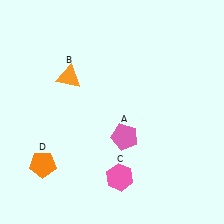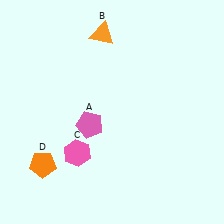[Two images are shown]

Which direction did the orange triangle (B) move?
The orange triangle (B) moved up.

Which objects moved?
The objects that moved are: the pink pentagon (A), the orange triangle (B), the pink hexagon (C).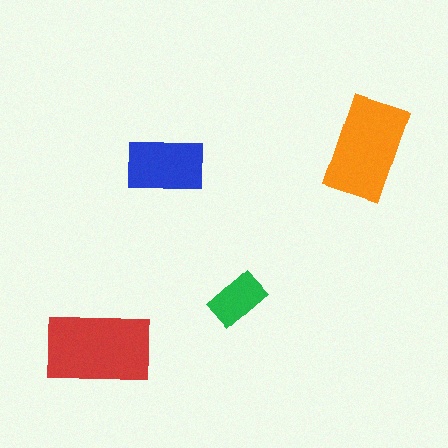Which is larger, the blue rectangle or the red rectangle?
The red one.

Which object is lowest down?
The red rectangle is bottommost.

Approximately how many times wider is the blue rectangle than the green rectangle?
About 1.5 times wider.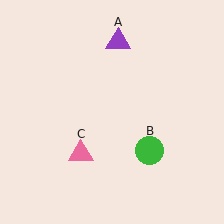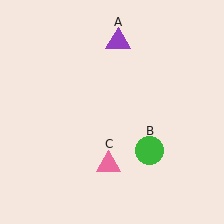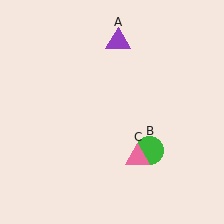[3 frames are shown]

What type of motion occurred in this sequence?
The pink triangle (object C) rotated counterclockwise around the center of the scene.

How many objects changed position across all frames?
1 object changed position: pink triangle (object C).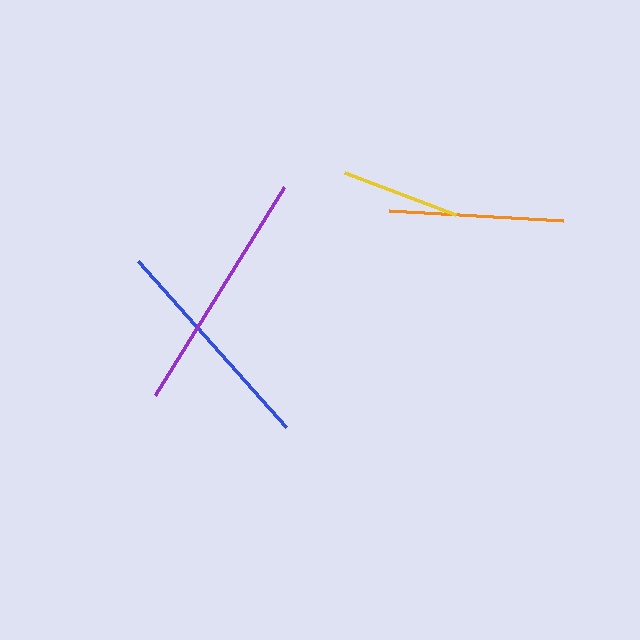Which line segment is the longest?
The purple line is the longest at approximately 245 pixels.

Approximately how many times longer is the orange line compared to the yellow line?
The orange line is approximately 1.5 times the length of the yellow line.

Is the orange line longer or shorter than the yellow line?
The orange line is longer than the yellow line.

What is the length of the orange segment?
The orange segment is approximately 175 pixels long.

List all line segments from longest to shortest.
From longest to shortest: purple, blue, orange, yellow.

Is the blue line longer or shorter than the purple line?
The purple line is longer than the blue line.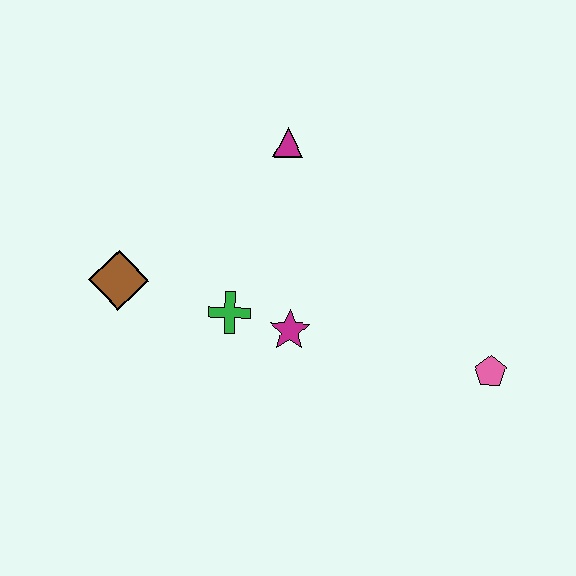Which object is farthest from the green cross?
The pink pentagon is farthest from the green cross.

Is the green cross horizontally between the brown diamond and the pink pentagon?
Yes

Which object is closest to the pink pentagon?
The magenta star is closest to the pink pentagon.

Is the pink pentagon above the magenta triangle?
No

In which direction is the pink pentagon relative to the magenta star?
The pink pentagon is to the right of the magenta star.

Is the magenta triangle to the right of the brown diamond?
Yes